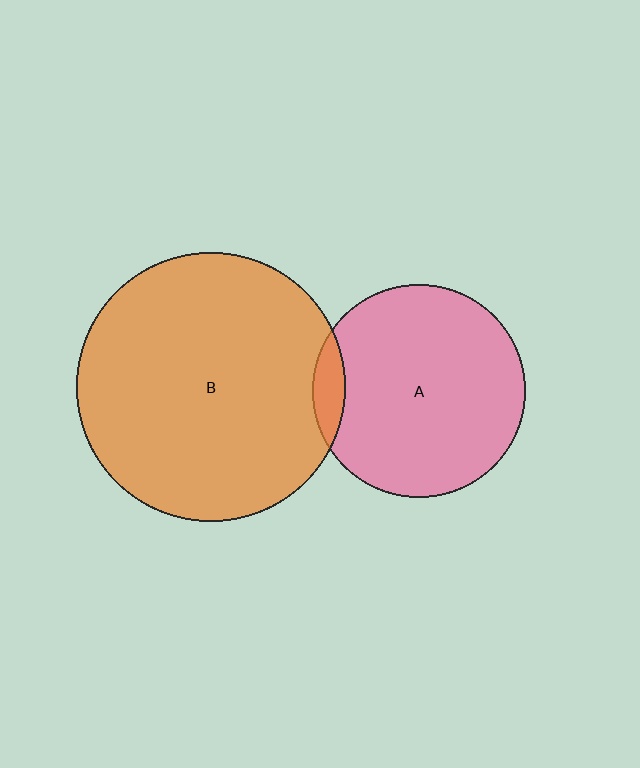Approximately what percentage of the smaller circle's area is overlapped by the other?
Approximately 10%.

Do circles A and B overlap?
Yes.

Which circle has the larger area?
Circle B (orange).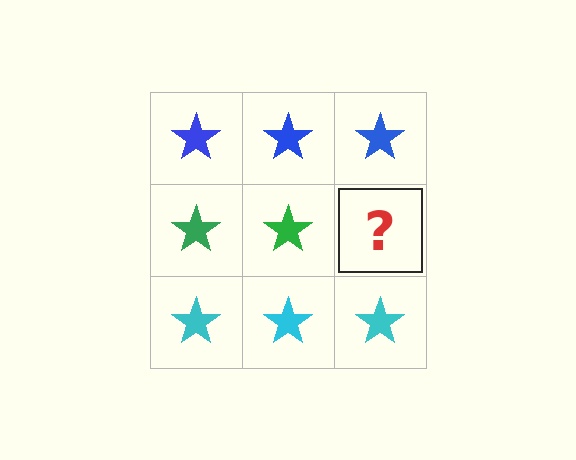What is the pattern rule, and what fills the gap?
The rule is that each row has a consistent color. The gap should be filled with a green star.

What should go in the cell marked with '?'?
The missing cell should contain a green star.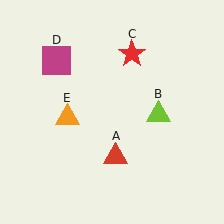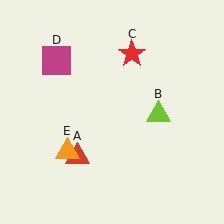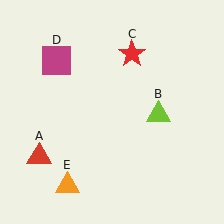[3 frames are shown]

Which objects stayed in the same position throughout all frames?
Lime triangle (object B) and red star (object C) and magenta square (object D) remained stationary.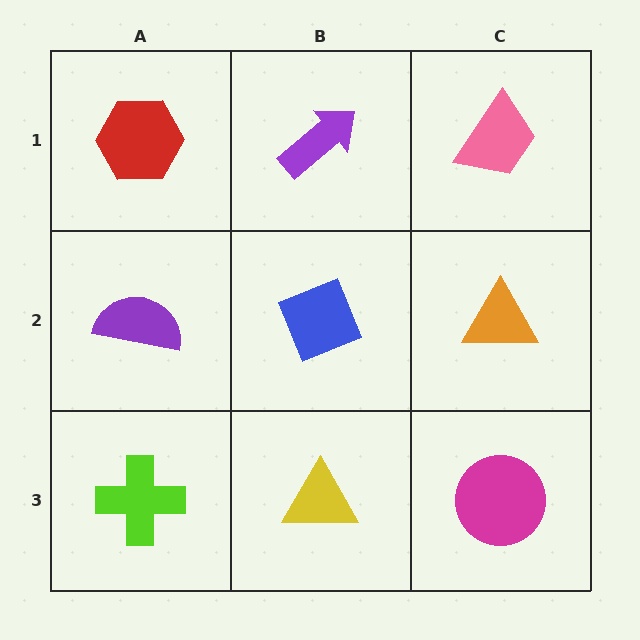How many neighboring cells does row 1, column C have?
2.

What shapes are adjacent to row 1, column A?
A purple semicircle (row 2, column A), a purple arrow (row 1, column B).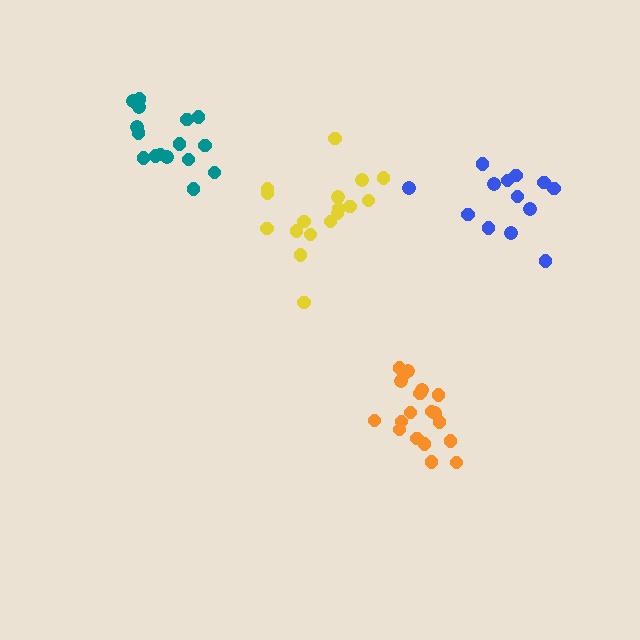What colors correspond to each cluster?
The clusters are colored: teal, orange, yellow, blue.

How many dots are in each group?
Group 1: 16 dots, Group 2: 19 dots, Group 3: 17 dots, Group 4: 13 dots (65 total).